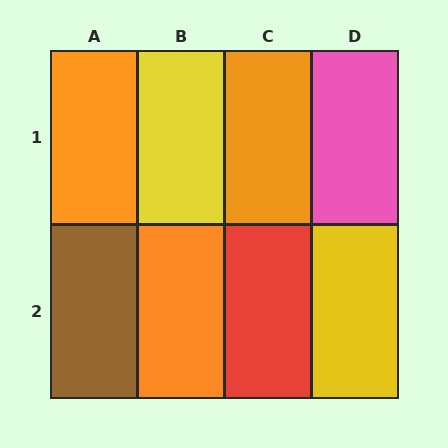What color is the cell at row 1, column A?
Orange.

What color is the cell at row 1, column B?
Yellow.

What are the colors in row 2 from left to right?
Brown, orange, red, yellow.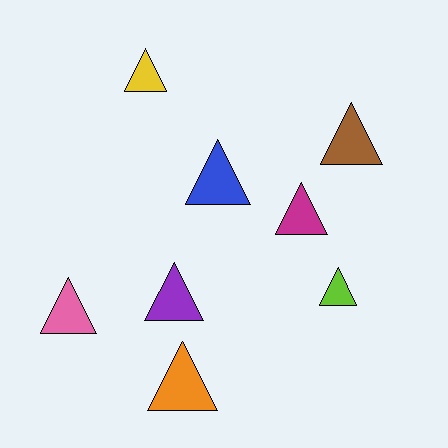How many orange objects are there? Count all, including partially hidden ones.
There is 1 orange object.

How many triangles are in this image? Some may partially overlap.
There are 8 triangles.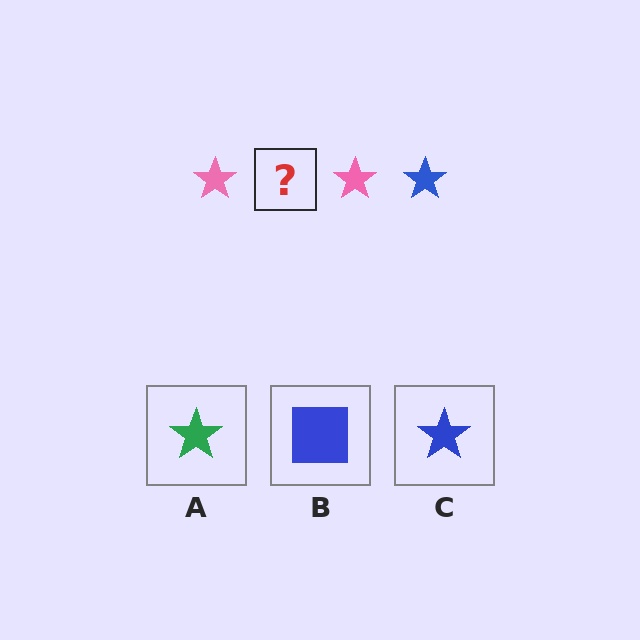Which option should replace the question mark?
Option C.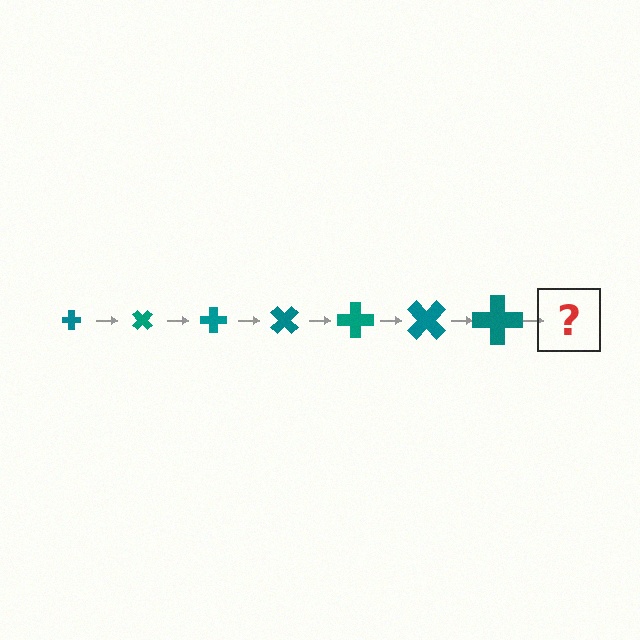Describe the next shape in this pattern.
It should be a cross, larger than the previous one and rotated 315 degrees from the start.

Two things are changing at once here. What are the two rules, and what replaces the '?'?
The two rules are that the cross grows larger each step and it rotates 45 degrees each step. The '?' should be a cross, larger than the previous one and rotated 315 degrees from the start.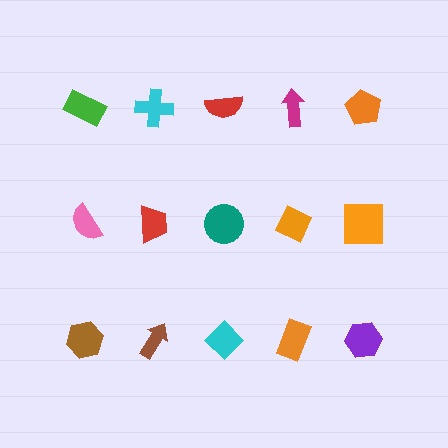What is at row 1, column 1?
A green rectangle.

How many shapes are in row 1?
5 shapes.